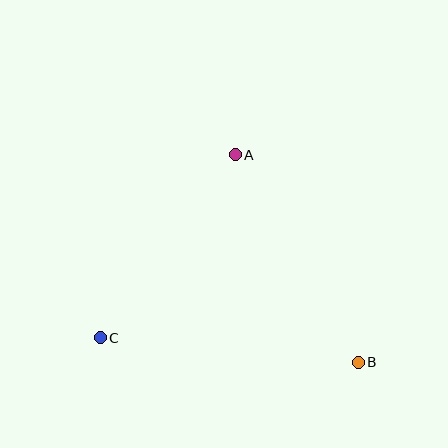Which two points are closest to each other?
Points A and C are closest to each other.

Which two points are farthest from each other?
Points B and C are farthest from each other.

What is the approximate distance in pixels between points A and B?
The distance between A and B is approximately 241 pixels.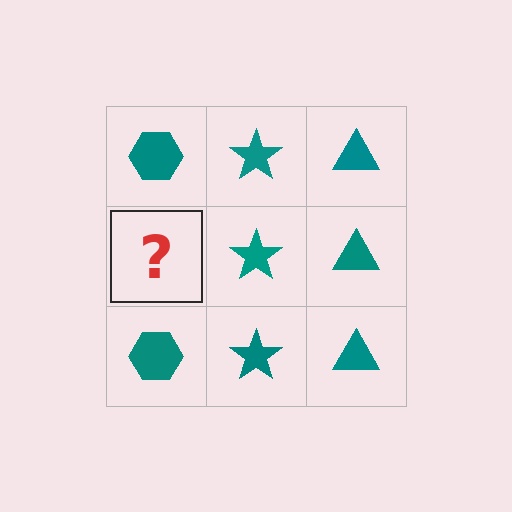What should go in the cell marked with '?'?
The missing cell should contain a teal hexagon.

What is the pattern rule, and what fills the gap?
The rule is that each column has a consistent shape. The gap should be filled with a teal hexagon.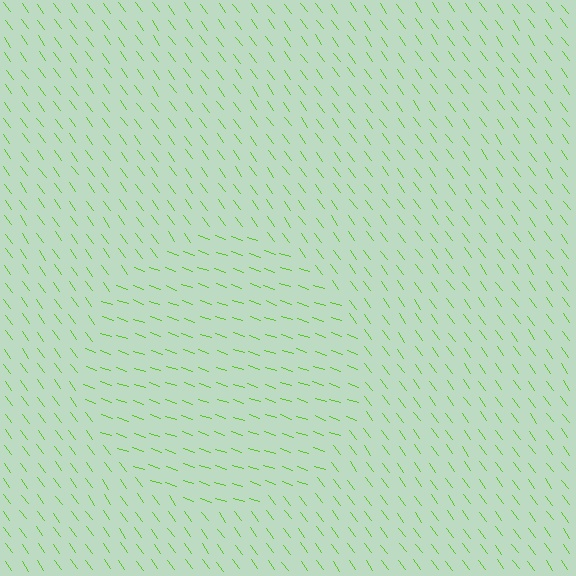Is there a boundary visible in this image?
Yes, there is a texture boundary formed by a change in line orientation.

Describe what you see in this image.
The image is filled with small lime line segments. A circle region in the image has lines oriented differently from the surrounding lines, creating a visible texture boundary.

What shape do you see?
I see a circle.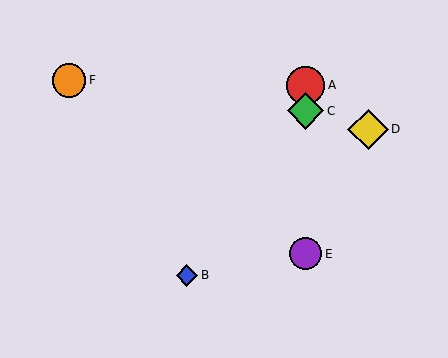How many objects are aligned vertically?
3 objects (A, C, E) are aligned vertically.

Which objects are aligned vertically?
Objects A, C, E are aligned vertically.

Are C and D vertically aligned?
No, C is at x≈306 and D is at x≈368.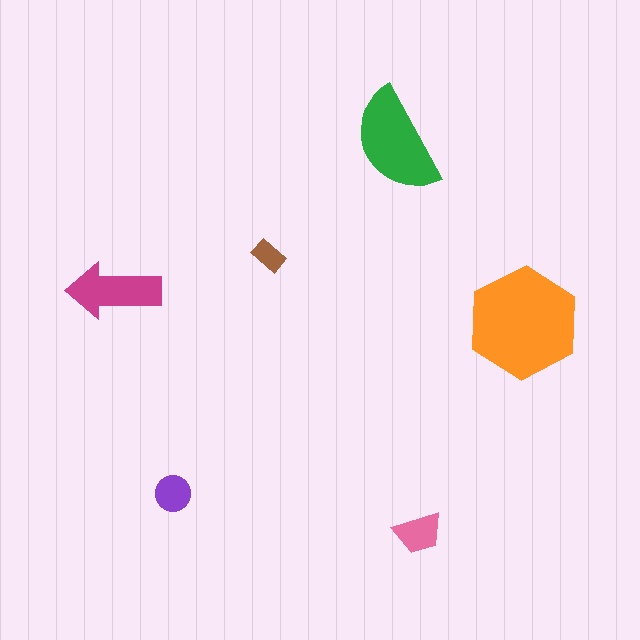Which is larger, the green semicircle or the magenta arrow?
The green semicircle.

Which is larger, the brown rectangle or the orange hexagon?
The orange hexagon.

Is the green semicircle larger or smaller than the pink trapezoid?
Larger.